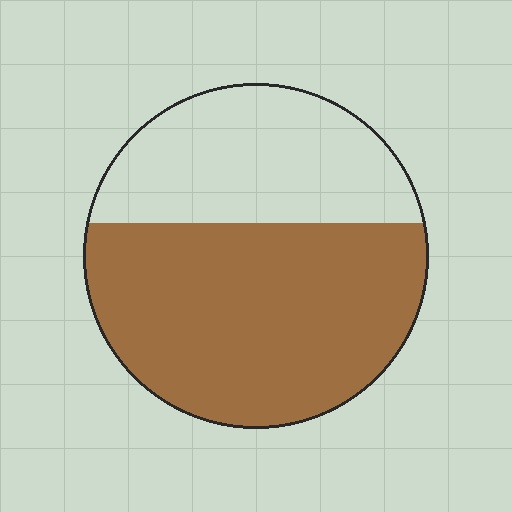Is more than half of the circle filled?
Yes.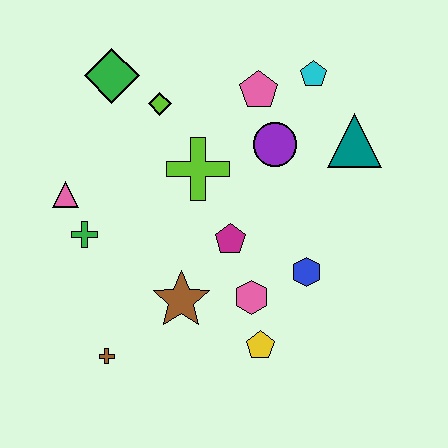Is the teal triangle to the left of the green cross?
No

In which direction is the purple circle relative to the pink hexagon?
The purple circle is above the pink hexagon.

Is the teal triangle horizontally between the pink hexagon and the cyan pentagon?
No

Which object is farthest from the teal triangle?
The brown cross is farthest from the teal triangle.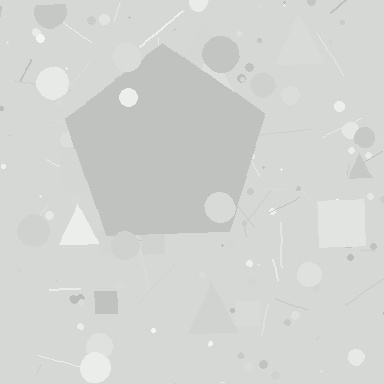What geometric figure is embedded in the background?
A pentagon is embedded in the background.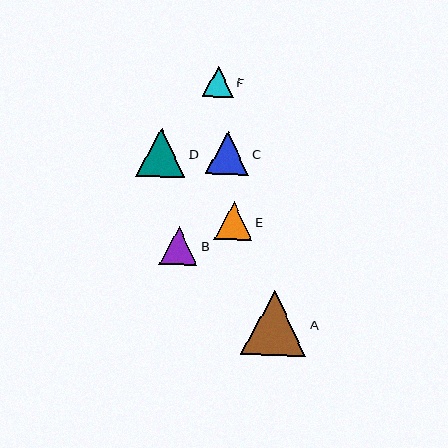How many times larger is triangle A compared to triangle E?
Triangle A is approximately 1.7 times the size of triangle E.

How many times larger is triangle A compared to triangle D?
Triangle A is approximately 1.3 times the size of triangle D.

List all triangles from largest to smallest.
From largest to smallest: A, D, C, E, B, F.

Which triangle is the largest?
Triangle A is the largest with a size of approximately 66 pixels.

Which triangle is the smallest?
Triangle F is the smallest with a size of approximately 31 pixels.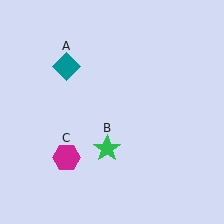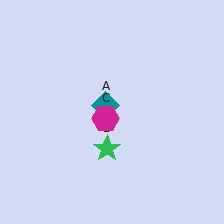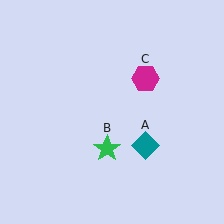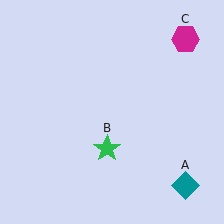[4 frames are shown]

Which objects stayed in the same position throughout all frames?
Green star (object B) remained stationary.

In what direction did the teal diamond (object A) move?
The teal diamond (object A) moved down and to the right.